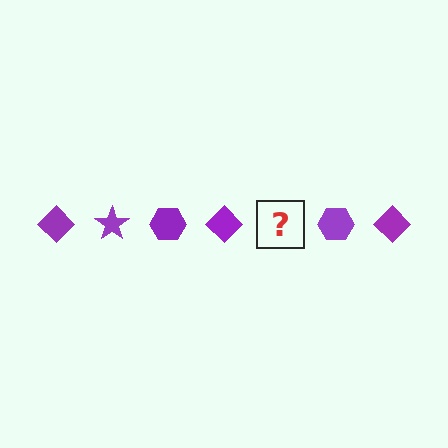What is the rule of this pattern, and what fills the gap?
The rule is that the pattern cycles through diamond, star, hexagon shapes in purple. The gap should be filled with a purple star.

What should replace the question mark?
The question mark should be replaced with a purple star.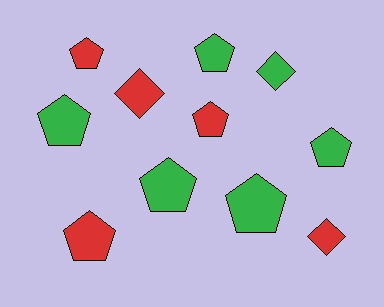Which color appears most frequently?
Green, with 6 objects.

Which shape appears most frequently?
Pentagon, with 8 objects.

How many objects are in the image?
There are 11 objects.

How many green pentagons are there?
There are 5 green pentagons.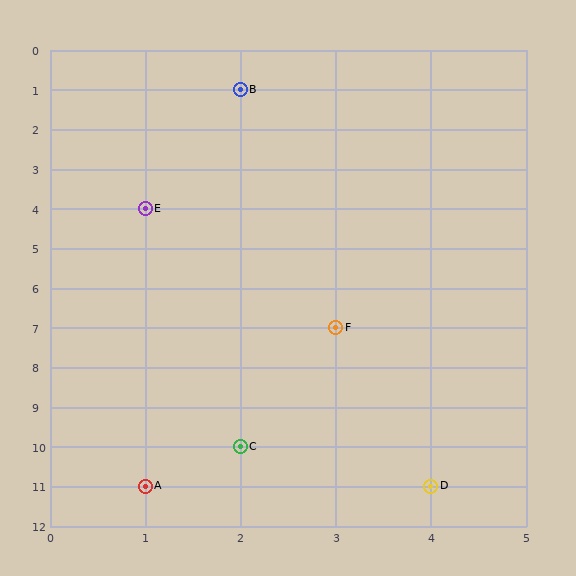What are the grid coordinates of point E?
Point E is at grid coordinates (1, 4).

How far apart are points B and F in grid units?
Points B and F are 1 column and 6 rows apart (about 6.1 grid units diagonally).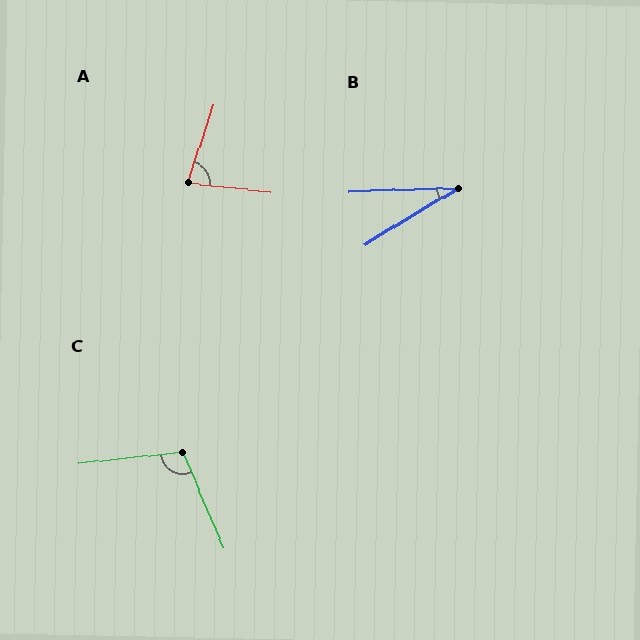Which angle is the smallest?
B, at approximately 30 degrees.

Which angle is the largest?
C, at approximately 107 degrees.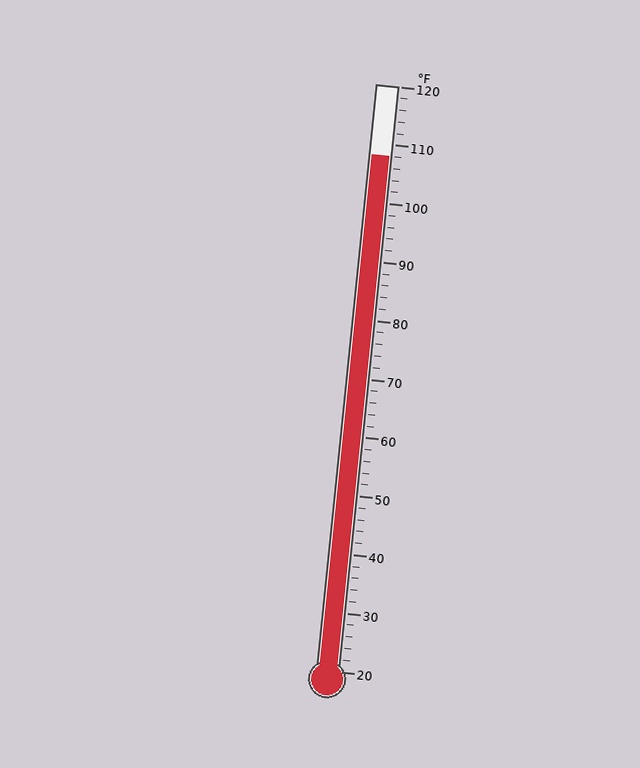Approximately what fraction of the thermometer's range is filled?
The thermometer is filled to approximately 90% of its range.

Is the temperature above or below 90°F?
The temperature is above 90°F.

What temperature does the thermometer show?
The thermometer shows approximately 108°F.